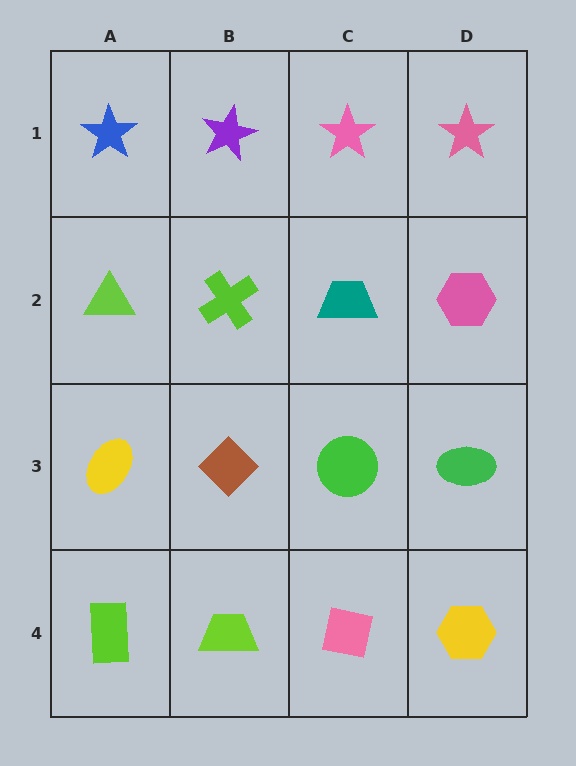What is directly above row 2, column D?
A pink star.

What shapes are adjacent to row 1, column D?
A pink hexagon (row 2, column D), a pink star (row 1, column C).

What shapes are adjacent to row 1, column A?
A lime triangle (row 2, column A), a purple star (row 1, column B).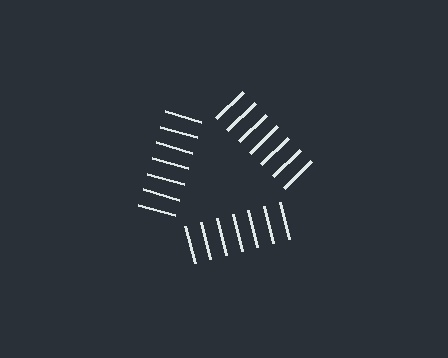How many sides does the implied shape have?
3 sides — the line-ends trace a triangle.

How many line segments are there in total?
21 — 7 along each of the 3 edges.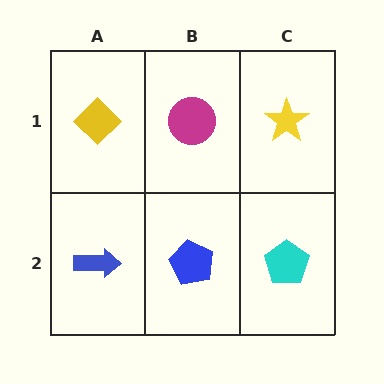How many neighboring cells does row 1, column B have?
3.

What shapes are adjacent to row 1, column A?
A blue arrow (row 2, column A), a magenta circle (row 1, column B).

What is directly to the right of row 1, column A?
A magenta circle.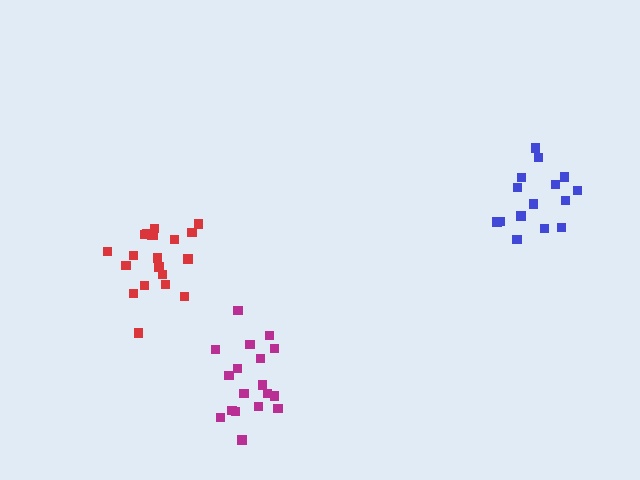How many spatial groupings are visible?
There are 3 spatial groupings.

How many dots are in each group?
Group 1: 18 dots, Group 2: 20 dots, Group 3: 15 dots (53 total).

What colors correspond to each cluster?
The clusters are colored: magenta, red, blue.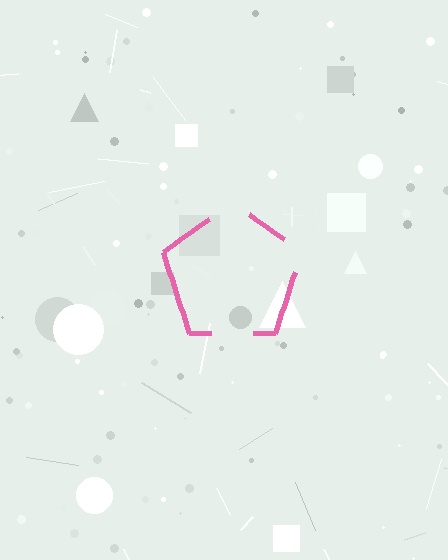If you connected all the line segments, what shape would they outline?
They would outline a pentagon.